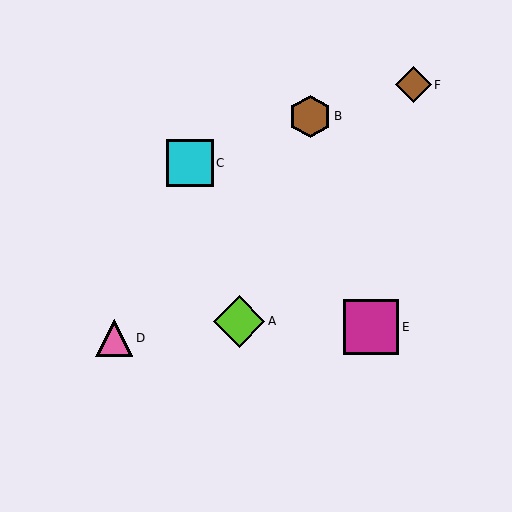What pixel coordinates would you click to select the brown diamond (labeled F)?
Click at (413, 85) to select the brown diamond F.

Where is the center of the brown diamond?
The center of the brown diamond is at (413, 85).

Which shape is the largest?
The magenta square (labeled E) is the largest.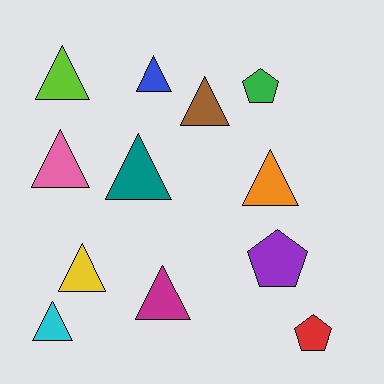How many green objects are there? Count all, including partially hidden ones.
There is 1 green object.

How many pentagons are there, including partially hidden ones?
There are 3 pentagons.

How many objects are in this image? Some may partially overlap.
There are 12 objects.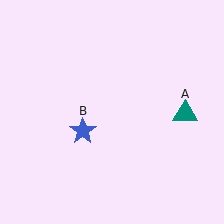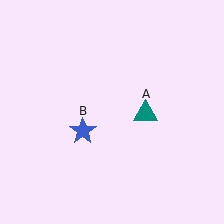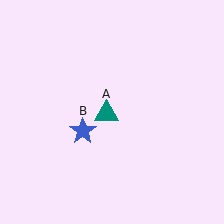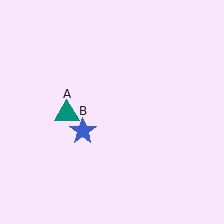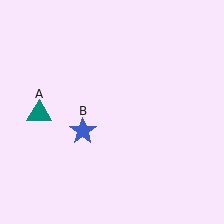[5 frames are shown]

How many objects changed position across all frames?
1 object changed position: teal triangle (object A).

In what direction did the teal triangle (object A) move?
The teal triangle (object A) moved left.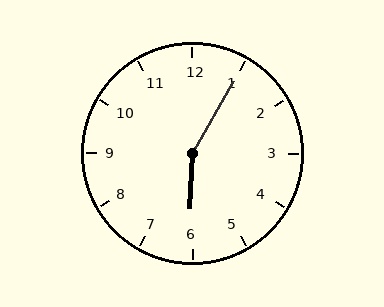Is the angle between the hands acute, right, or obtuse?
It is obtuse.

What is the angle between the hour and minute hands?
Approximately 152 degrees.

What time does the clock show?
6:05.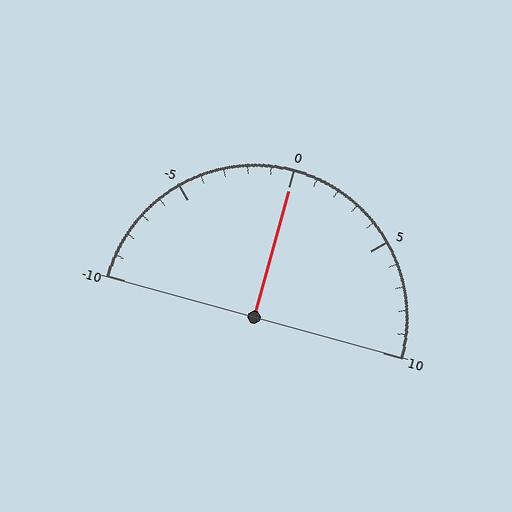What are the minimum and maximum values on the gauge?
The gauge ranges from -10 to 10.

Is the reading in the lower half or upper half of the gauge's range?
The reading is in the upper half of the range (-10 to 10).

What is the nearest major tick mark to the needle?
The nearest major tick mark is 0.